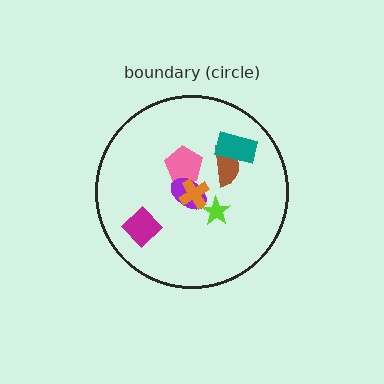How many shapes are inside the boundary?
7 inside, 0 outside.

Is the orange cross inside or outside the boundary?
Inside.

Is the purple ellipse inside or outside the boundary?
Inside.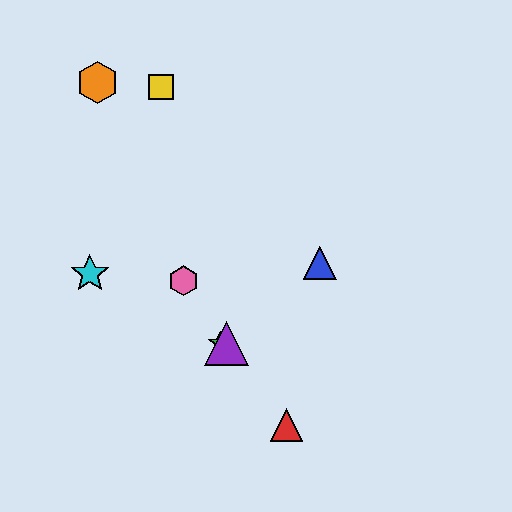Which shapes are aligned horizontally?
The green star, the purple triangle are aligned horizontally.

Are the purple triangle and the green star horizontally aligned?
Yes, both are at y≈343.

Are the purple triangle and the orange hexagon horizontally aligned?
No, the purple triangle is at y≈343 and the orange hexagon is at y≈83.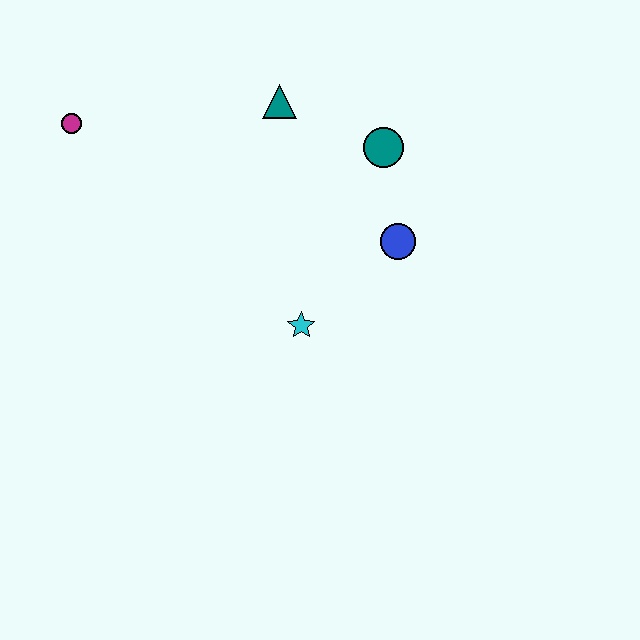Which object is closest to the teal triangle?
The teal circle is closest to the teal triangle.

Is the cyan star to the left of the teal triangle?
No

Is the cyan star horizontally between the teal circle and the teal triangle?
Yes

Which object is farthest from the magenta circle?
The blue circle is farthest from the magenta circle.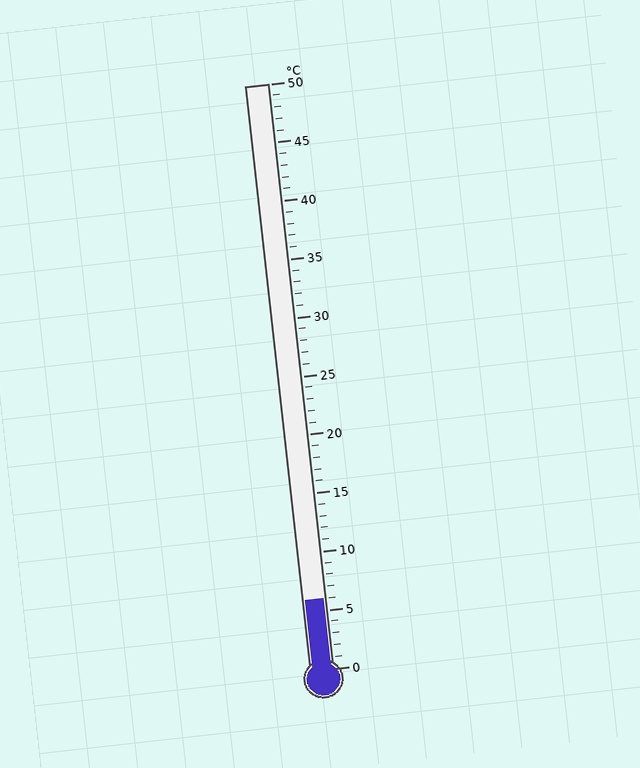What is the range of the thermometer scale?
The thermometer scale ranges from 0°C to 50°C.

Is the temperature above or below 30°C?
The temperature is below 30°C.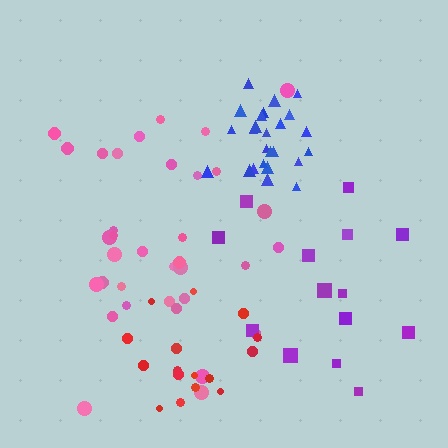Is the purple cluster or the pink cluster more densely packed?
Pink.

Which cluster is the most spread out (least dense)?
Purple.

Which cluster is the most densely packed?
Blue.